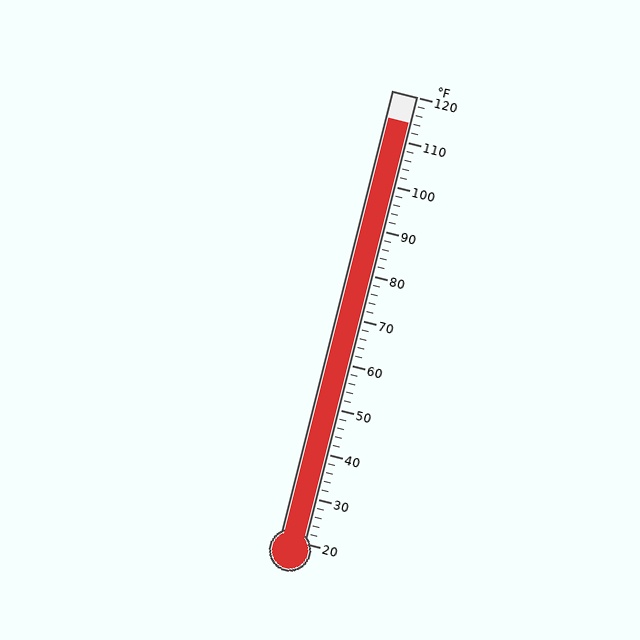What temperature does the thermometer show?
The thermometer shows approximately 114°F.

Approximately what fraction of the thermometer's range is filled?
The thermometer is filled to approximately 95% of its range.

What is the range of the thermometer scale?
The thermometer scale ranges from 20°F to 120°F.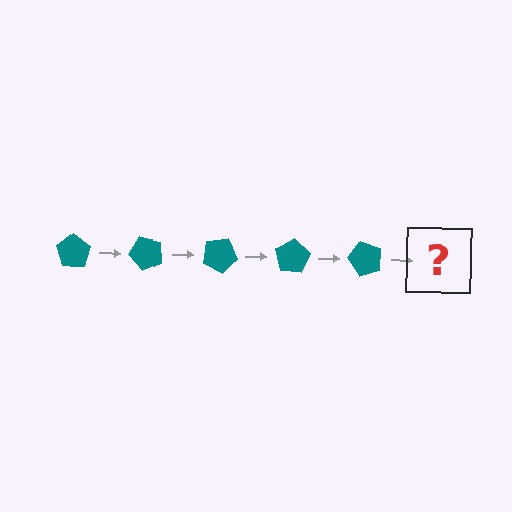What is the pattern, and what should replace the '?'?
The pattern is that the pentagon rotates 50 degrees each step. The '?' should be a teal pentagon rotated 250 degrees.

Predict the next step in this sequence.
The next step is a teal pentagon rotated 250 degrees.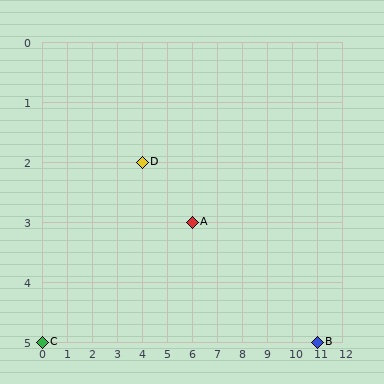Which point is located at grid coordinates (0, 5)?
Point C is at (0, 5).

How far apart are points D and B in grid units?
Points D and B are 7 columns and 3 rows apart (about 7.6 grid units diagonally).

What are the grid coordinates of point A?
Point A is at grid coordinates (6, 3).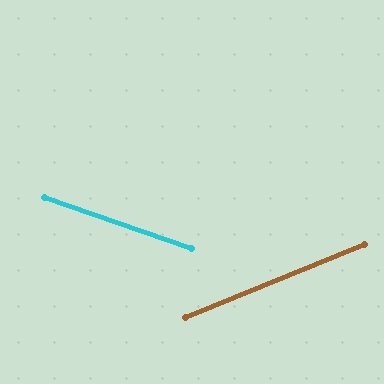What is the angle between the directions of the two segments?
Approximately 41 degrees.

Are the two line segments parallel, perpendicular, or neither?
Neither parallel nor perpendicular — they differ by about 41°.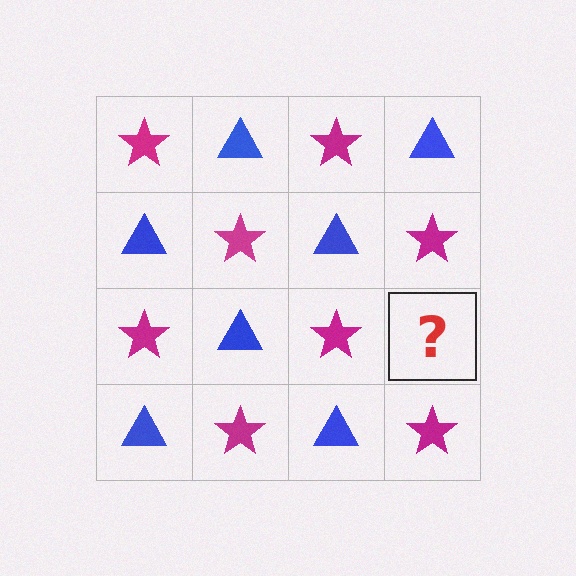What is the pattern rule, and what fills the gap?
The rule is that it alternates magenta star and blue triangle in a checkerboard pattern. The gap should be filled with a blue triangle.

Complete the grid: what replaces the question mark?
The question mark should be replaced with a blue triangle.